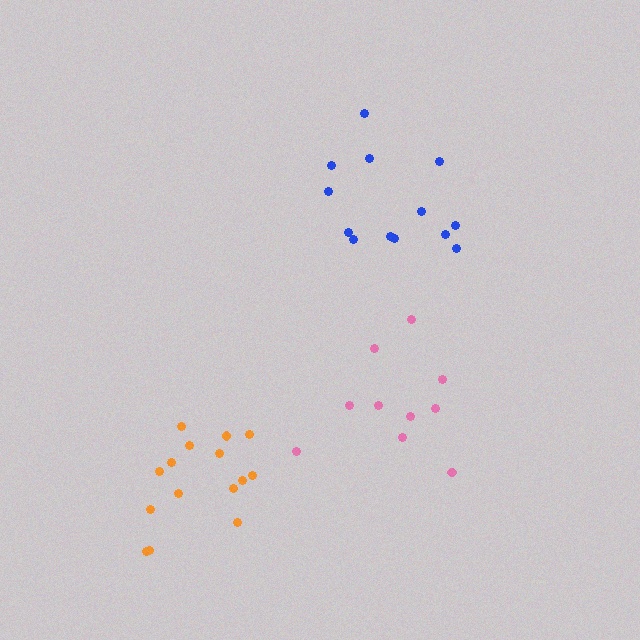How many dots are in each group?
Group 1: 10 dots, Group 2: 13 dots, Group 3: 15 dots (38 total).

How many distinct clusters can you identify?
There are 3 distinct clusters.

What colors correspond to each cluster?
The clusters are colored: pink, blue, orange.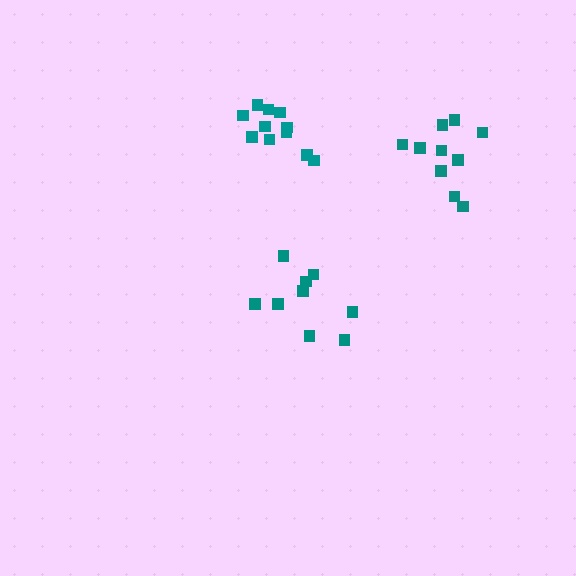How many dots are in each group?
Group 1: 9 dots, Group 2: 11 dots, Group 3: 10 dots (30 total).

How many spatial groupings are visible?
There are 3 spatial groupings.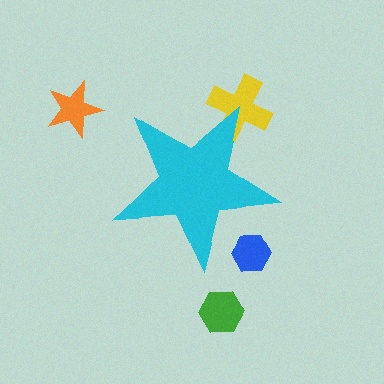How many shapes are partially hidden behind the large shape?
2 shapes are partially hidden.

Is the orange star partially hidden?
No, the orange star is fully visible.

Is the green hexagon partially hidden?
No, the green hexagon is fully visible.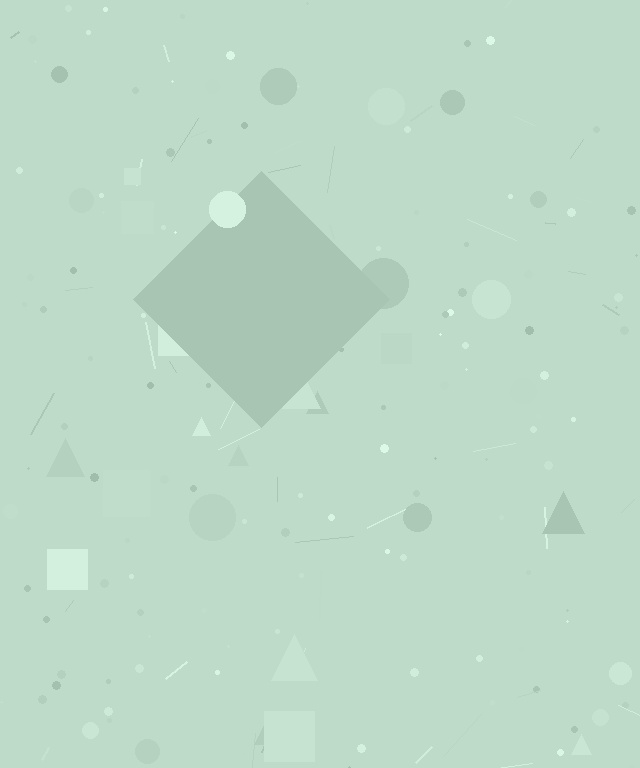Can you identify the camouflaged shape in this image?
The camouflaged shape is a diamond.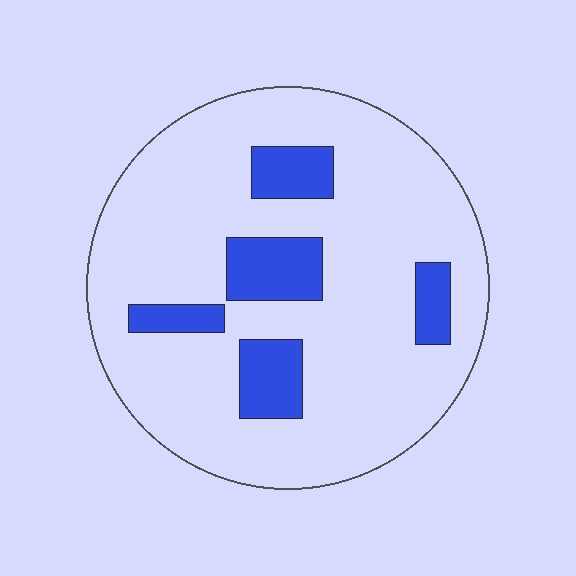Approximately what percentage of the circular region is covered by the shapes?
Approximately 15%.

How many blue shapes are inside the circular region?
5.